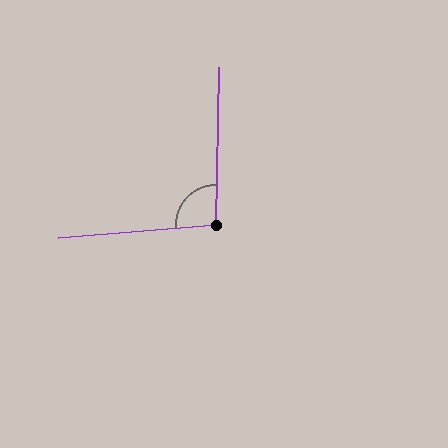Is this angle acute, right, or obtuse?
It is obtuse.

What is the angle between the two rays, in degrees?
Approximately 96 degrees.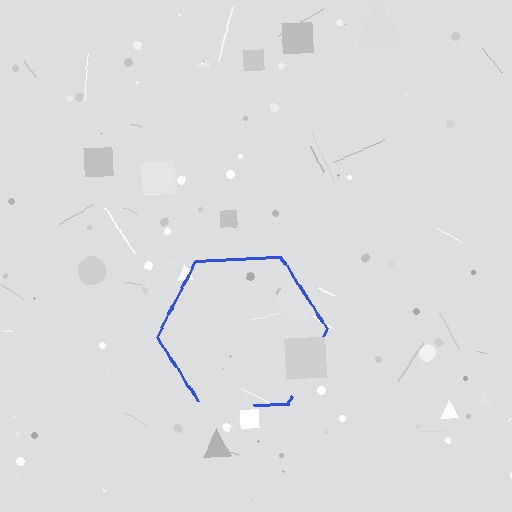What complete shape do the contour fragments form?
The contour fragments form a hexagon.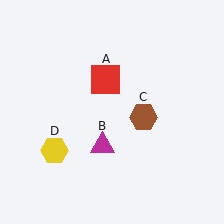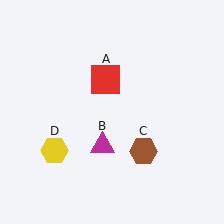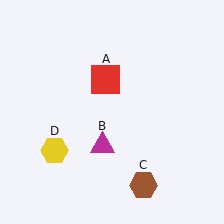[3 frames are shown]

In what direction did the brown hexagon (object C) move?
The brown hexagon (object C) moved down.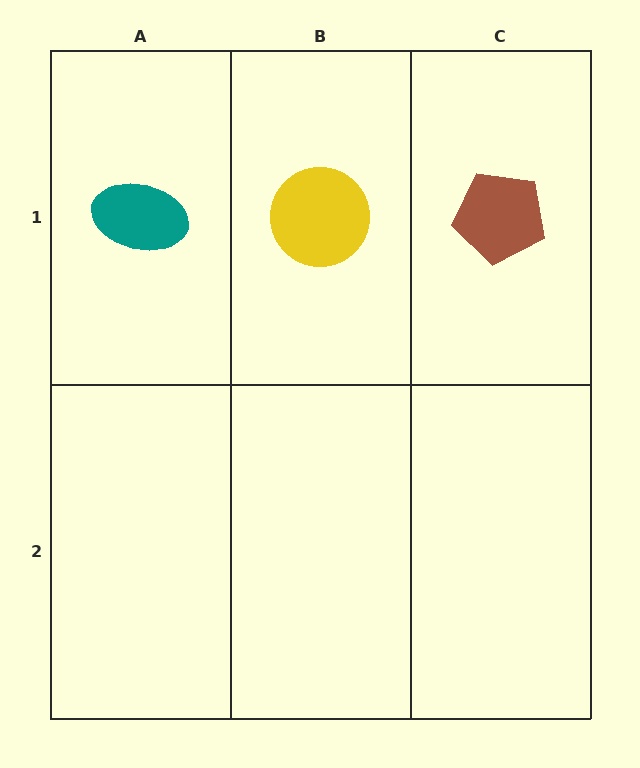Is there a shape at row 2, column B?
No, that cell is empty.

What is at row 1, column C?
A brown pentagon.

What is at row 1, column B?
A yellow circle.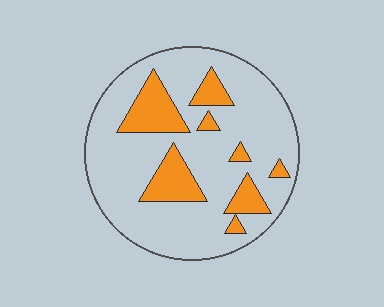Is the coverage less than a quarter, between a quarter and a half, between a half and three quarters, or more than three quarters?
Less than a quarter.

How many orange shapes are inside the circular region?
8.